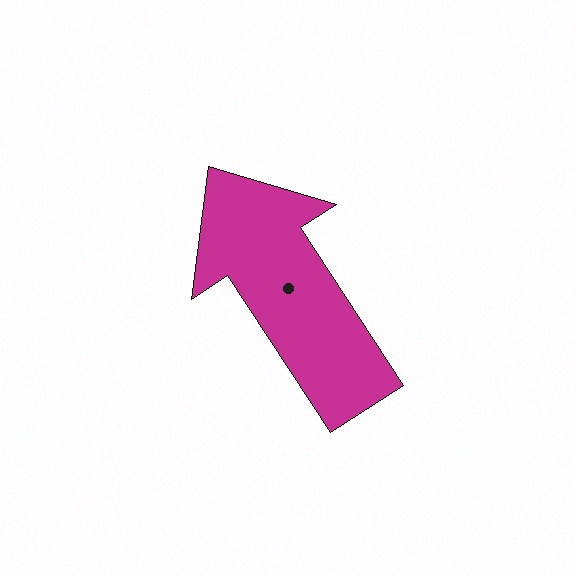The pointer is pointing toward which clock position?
Roughly 11 o'clock.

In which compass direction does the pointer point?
Northwest.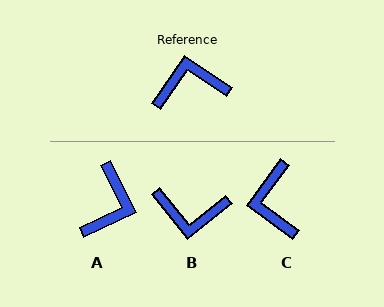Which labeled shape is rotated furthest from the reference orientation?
B, about 162 degrees away.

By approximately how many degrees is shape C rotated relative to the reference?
Approximately 88 degrees counter-clockwise.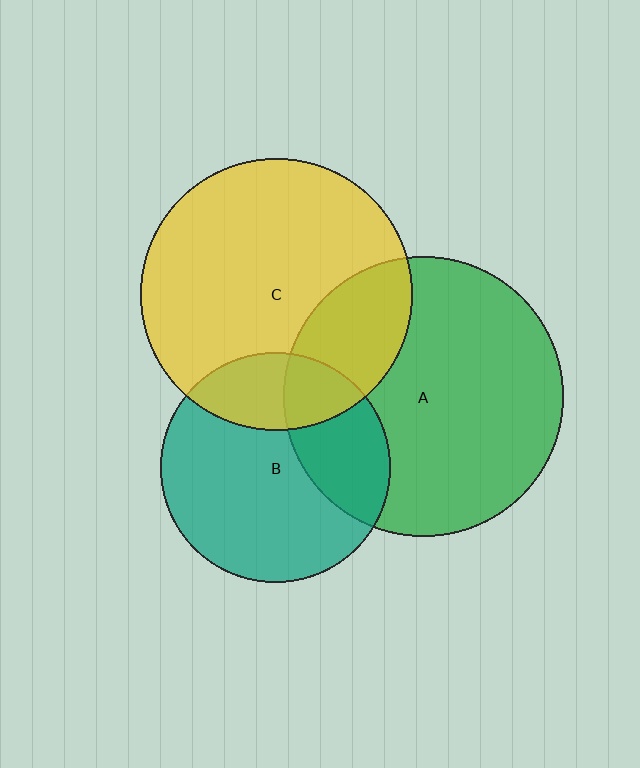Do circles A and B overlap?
Yes.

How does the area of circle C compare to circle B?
Approximately 1.4 times.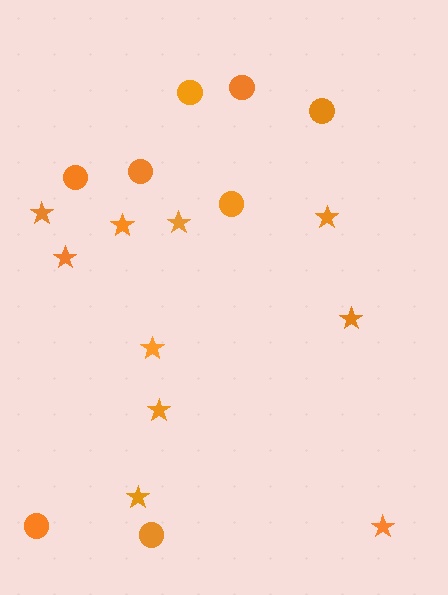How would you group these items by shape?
There are 2 groups: one group of stars (10) and one group of circles (8).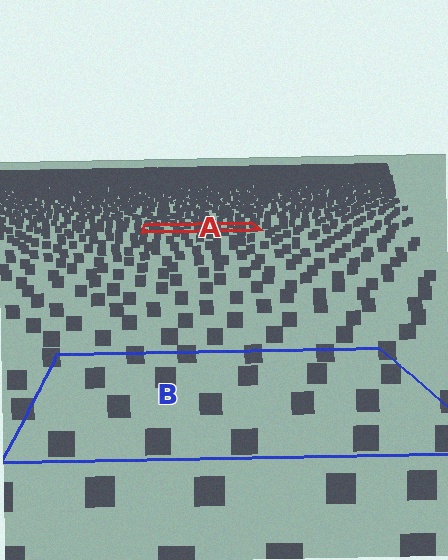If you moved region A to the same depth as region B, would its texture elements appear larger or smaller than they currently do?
They would appear larger. At a closer depth, the same texture elements are projected at a bigger on-screen size.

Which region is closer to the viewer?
Region B is closer. The texture elements there are larger and more spread out.